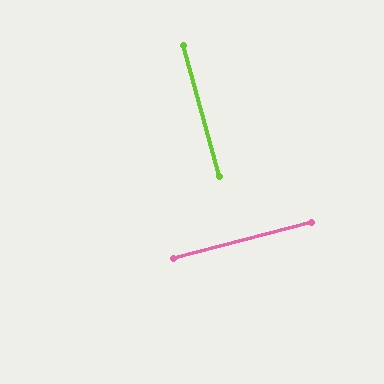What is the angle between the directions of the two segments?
Approximately 89 degrees.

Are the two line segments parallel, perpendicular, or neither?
Perpendicular — they meet at approximately 89°.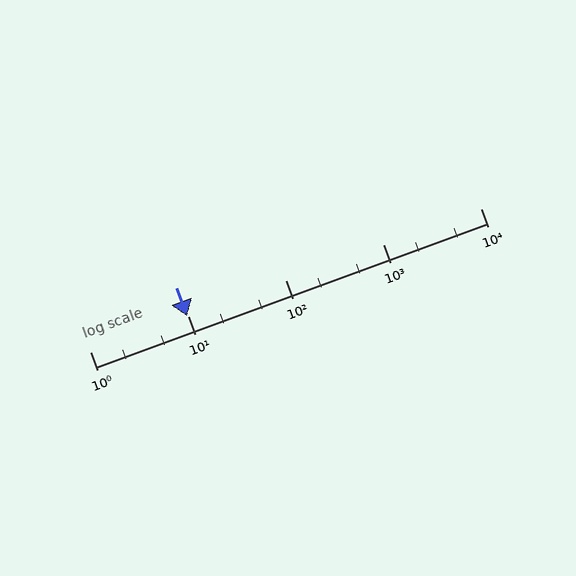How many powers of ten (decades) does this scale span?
The scale spans 4 decades, from 1 to 10000.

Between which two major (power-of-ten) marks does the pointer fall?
The pointer is between 1 and 10.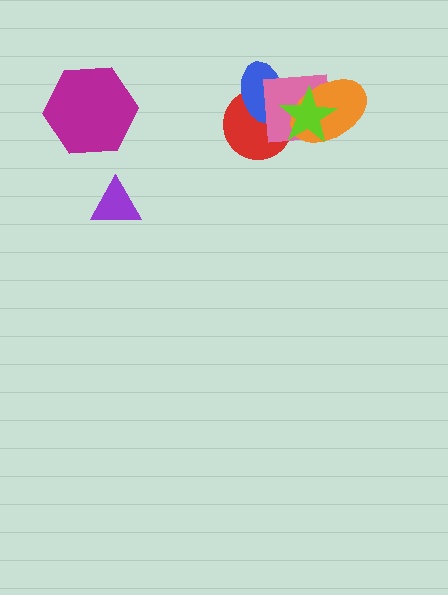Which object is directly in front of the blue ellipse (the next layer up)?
The pink square is directly in front of the blue ellipse.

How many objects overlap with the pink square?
4 objects overlap with the pink square.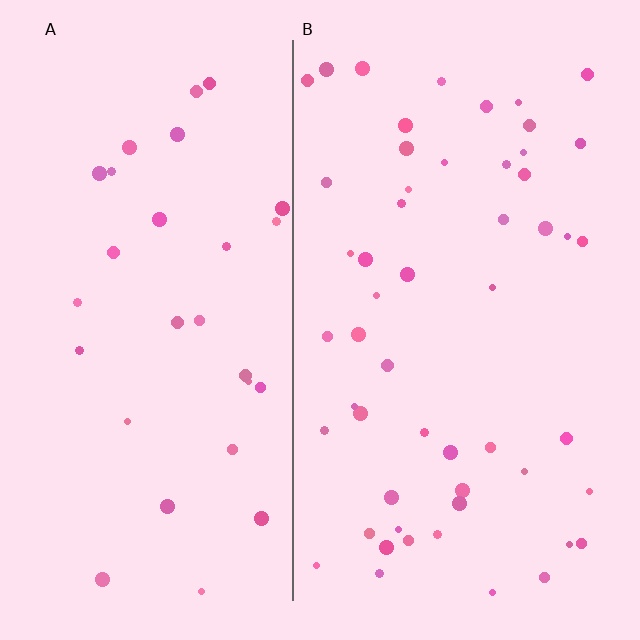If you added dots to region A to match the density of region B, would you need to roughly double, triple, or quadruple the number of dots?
Approximately double.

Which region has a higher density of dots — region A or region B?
B (the right).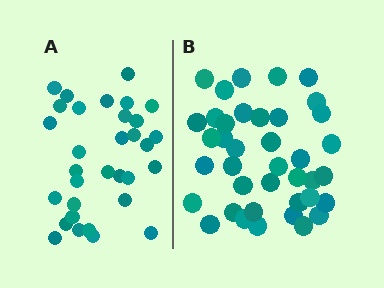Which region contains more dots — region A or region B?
Region B (the right region) has more dots.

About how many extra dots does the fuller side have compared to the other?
Region B has roughly 8 or so more dots than region A.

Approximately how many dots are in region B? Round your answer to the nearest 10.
About 40 dots. (The exact count is 39, which rounds to 40.)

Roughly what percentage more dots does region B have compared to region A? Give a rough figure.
About 20% more.